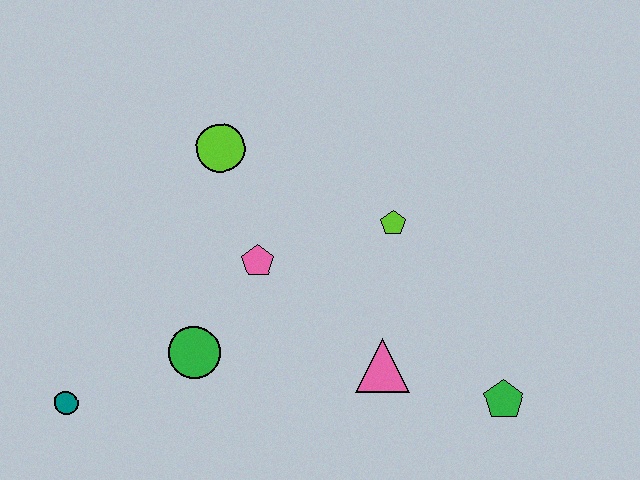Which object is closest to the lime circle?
The pink pentagon is closest to the lime circle.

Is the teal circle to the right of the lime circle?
No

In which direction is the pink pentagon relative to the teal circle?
The pink pentagon is to the right of the teal circle.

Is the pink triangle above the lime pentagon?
No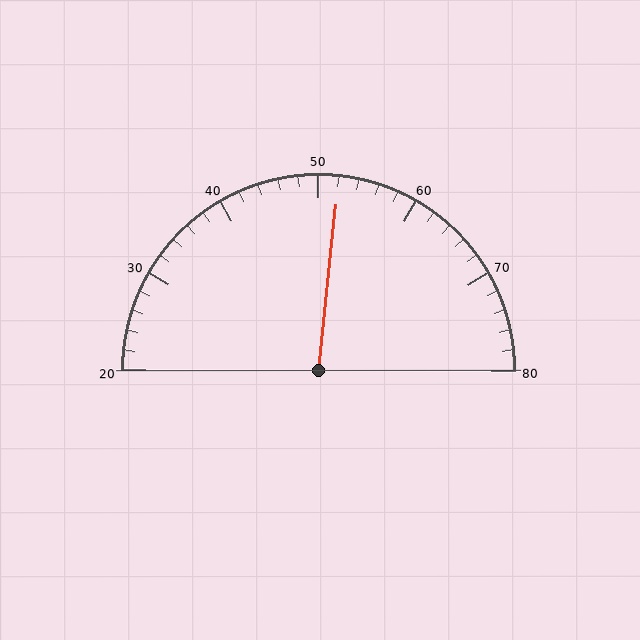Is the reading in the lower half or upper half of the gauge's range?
The reading is in the upper half of the range (20 to 80).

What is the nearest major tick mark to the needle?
The nearest major tick mark is 50.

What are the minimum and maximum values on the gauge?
The gauge ranges from 20 to 80.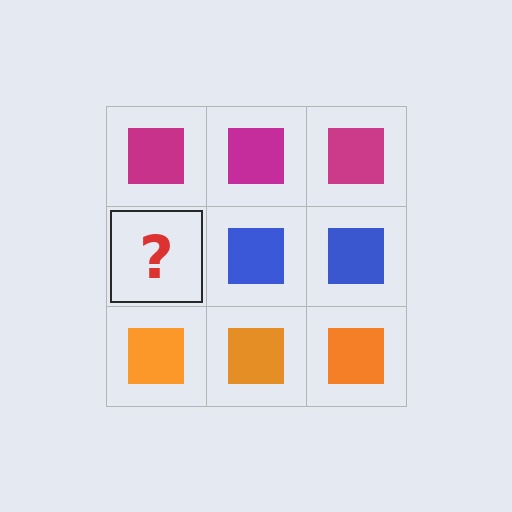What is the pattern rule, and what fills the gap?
The rule is that each row has a consistent color. The gap should be filled with a blue square.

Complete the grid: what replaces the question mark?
The question mark should be replaced with a blue square.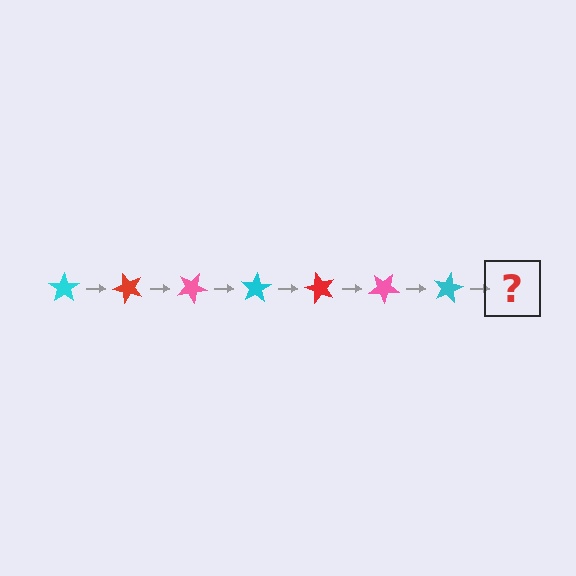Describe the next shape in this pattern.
It should be a red star, rotated 350 degrees from the start.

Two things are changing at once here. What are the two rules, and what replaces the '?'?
The two rules are that it rotates 50 degrees each step and the color cycles through cyan, red, and pink. The '?' should be a red star, rotated 350 degrees from the start.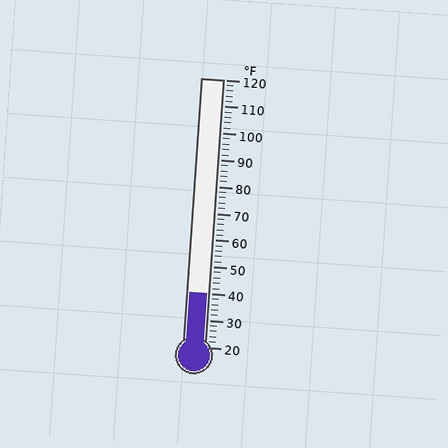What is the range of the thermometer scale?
The thermometer scale ranges from 20°F to 120°F.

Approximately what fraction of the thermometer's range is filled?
The thermometer is filled to approximately 20% of its range.